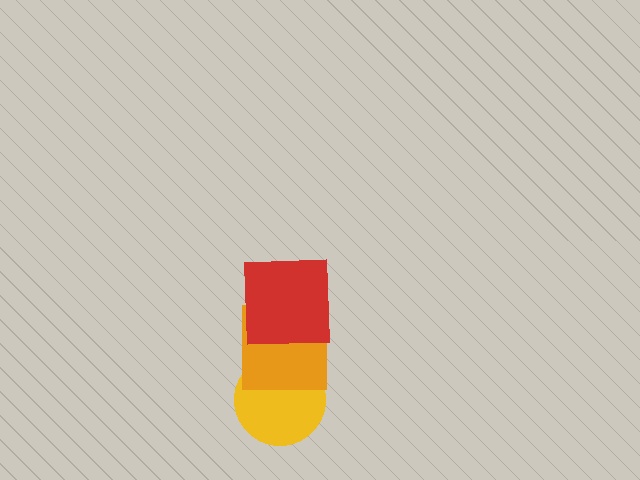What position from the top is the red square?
The red square is 1st from the top.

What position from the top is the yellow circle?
The yellow circle is 3rd from the top.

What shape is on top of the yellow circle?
The orange square is on top of the yellow circle.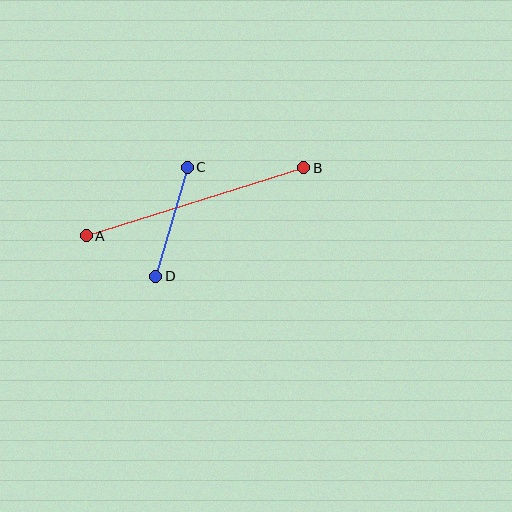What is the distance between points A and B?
The distance is approximately 228 pixels.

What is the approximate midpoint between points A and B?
The midpoint is at approximately (195, 202) pixels.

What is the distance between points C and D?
The distance is approximately 113 pixels.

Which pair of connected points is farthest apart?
Points A and B are farthest apart.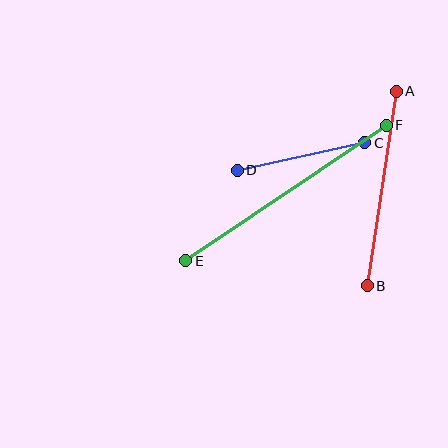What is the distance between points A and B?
The distance is approximately 197 pixels.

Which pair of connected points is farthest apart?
Points E and F are farthest apart.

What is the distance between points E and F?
The distance is approximately 242 pixels.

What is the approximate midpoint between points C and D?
The midpoint is at approximately (301, 156) pixels.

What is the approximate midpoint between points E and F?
The midpoint is at approximately (286, 193) pixels.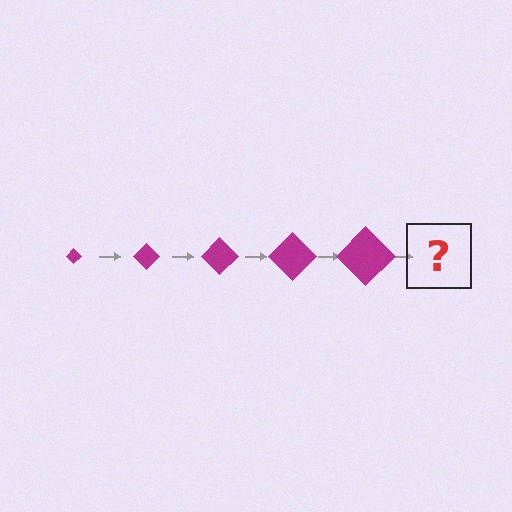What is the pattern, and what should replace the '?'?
The pattern is that the diamond gets progressively larger each step. The '?' should be a magenta diamond, larger than the previous one.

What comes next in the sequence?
The next element should be a magenta diamond, larger than the previous one.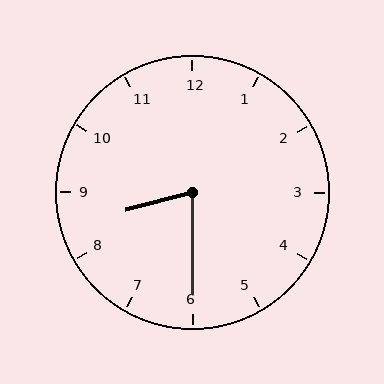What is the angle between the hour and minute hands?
Approximately 75 degrees.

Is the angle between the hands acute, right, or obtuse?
It is acute.